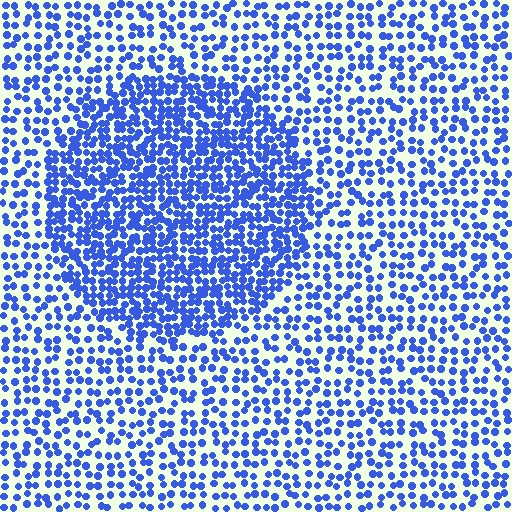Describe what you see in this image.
The image contains small blue elements arranged at two different densities. A circle-shaped region is visible where the elements are more densely packed than the surrounding area.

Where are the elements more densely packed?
The elements are more densely packed inside the circle boundary.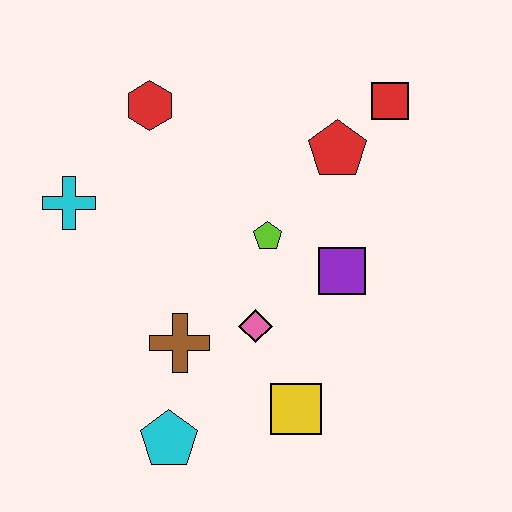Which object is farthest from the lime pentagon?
The cyan pentagon is farthest from the lime pentagon.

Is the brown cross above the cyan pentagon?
Yes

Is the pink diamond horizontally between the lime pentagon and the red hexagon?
Yes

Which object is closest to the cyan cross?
The red hexagon is closest to the cyan cross.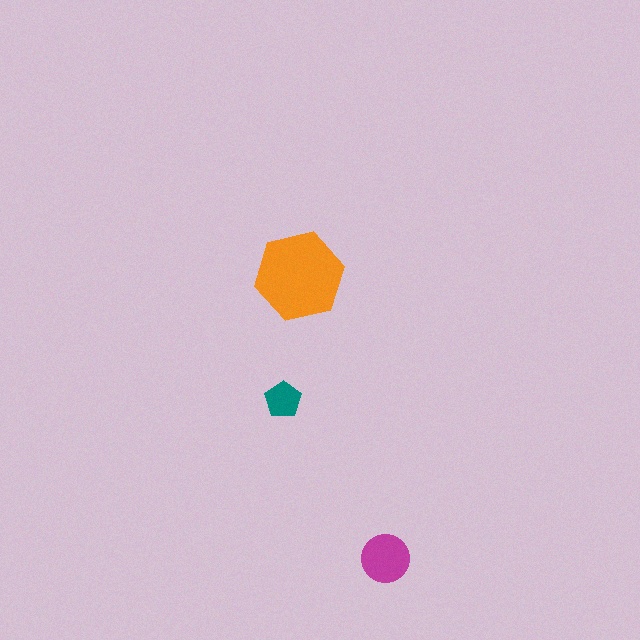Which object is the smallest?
The teal pentagon.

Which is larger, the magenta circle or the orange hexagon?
The orange hexagon.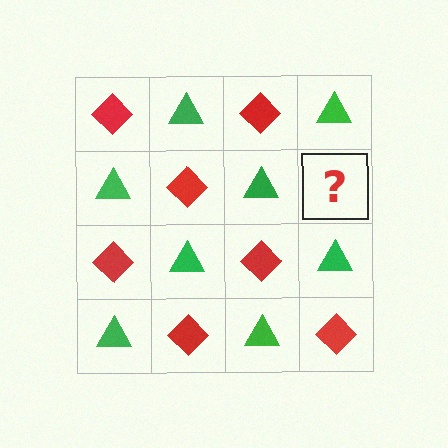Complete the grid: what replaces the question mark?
The question mark should be replaced with a red diamond.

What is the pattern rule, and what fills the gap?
The rule is that it alternates red diamond and green triangle in a checkerboard pattern. The gap should be filled with a red diamond.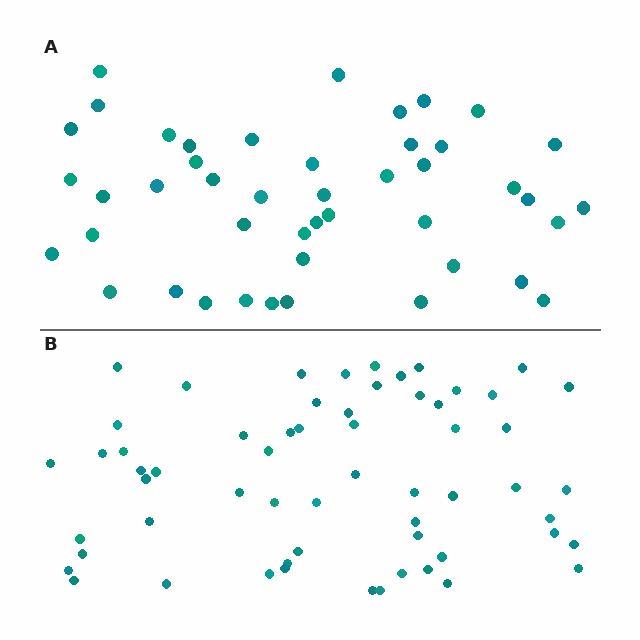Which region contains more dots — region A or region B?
Region B (the bottom region) has more dots.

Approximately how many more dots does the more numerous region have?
Region B has approximately 15 more dots than region A.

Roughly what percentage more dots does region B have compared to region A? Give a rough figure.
About 35% more.